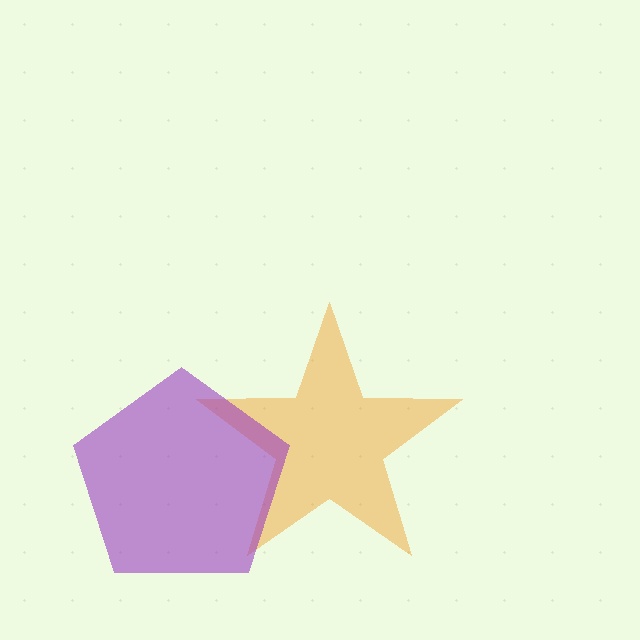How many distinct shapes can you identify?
There are 2 distinct shapes: an orange star, a purple pentagon.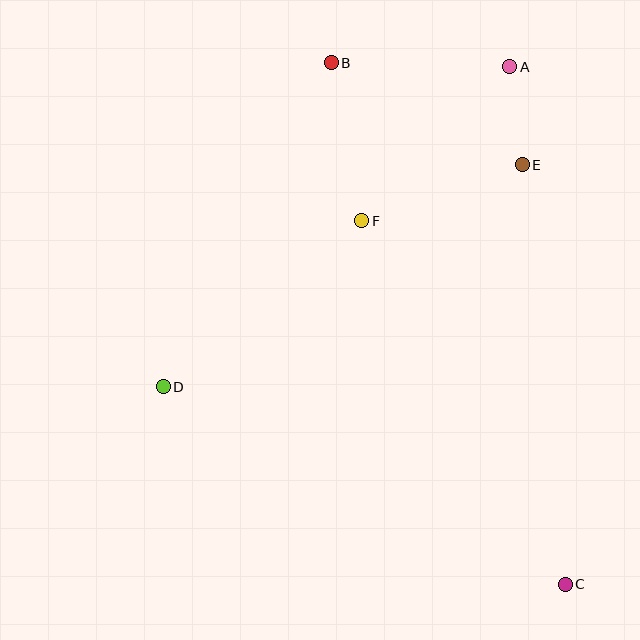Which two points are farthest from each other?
Points B and C are farthest from each other.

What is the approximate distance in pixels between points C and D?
The distance between C and D is approximately 448 pixels.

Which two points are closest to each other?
Points A and E are closest to each other.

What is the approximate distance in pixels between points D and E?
The distance between D and E is approximately 422 pixels.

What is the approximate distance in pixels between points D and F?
The distance between D and F is approximately 259 pixels.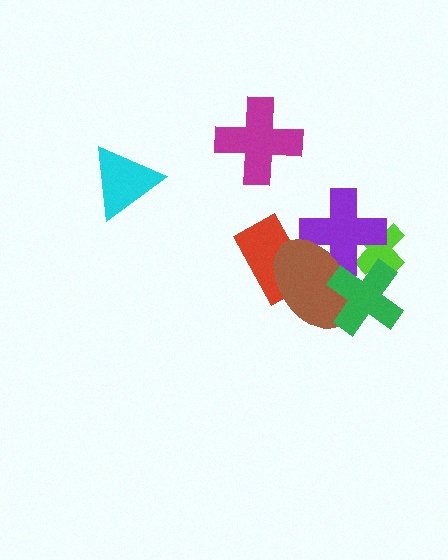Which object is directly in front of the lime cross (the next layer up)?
The purple cross is directly in front of the lime cross.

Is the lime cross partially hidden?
Yes, it is partially covered by another shape.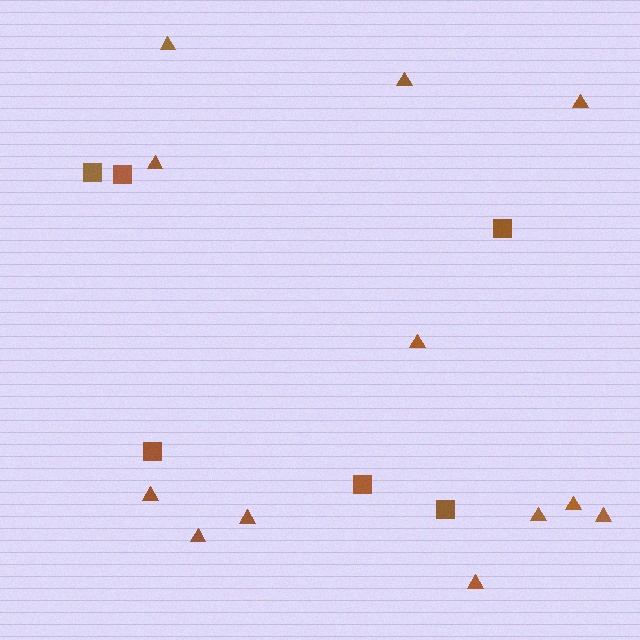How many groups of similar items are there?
There are 2 groups: one group of triangles (12) and one group of squares (6).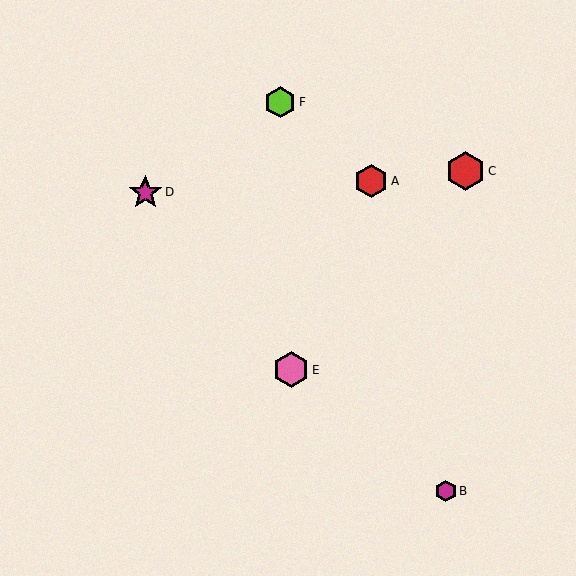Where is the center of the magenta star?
The center of the magenta star is at (145, 193).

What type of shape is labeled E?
Shape E is a pink hexagon.